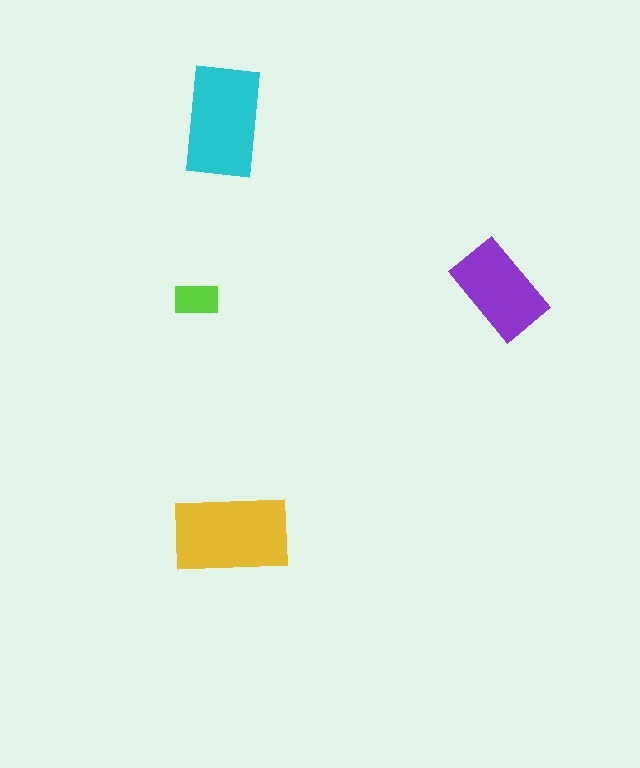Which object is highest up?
The cyan rectangle is topmost.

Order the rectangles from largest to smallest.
the yellow one, the cyan one, the purple one, the lime one.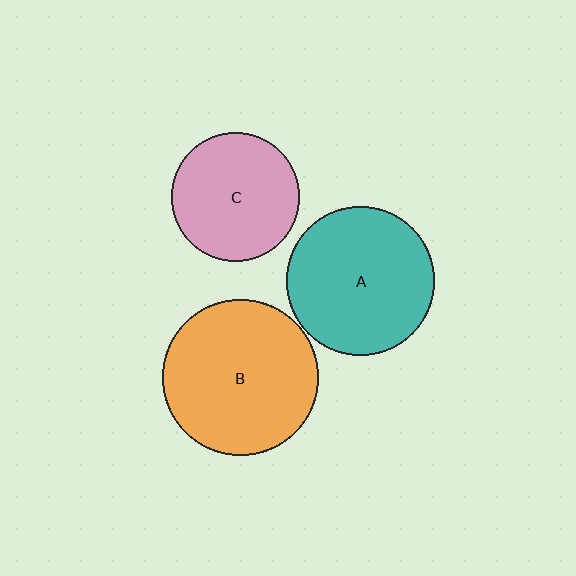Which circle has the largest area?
Circle B (orange).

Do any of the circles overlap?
No, none of the circles overlap.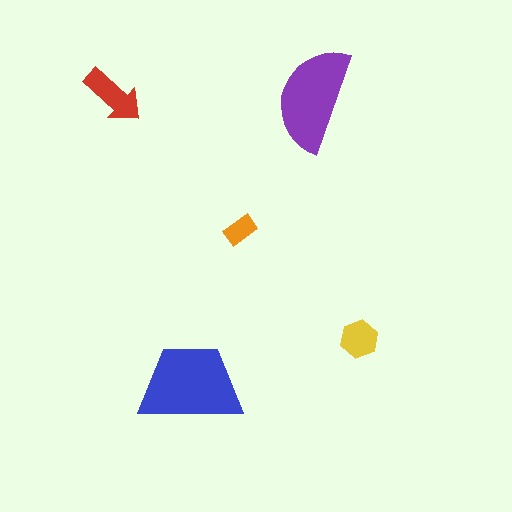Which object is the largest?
The blue trapezoid.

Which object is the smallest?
The orange rectangle.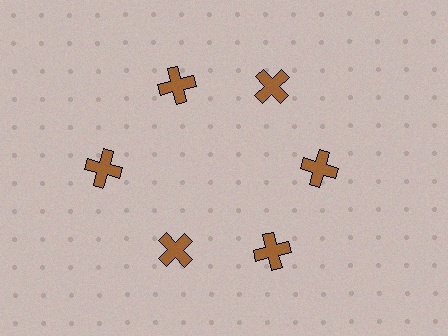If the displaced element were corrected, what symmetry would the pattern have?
It would have 6-fold rotational symmetry — the pattern would map onto itself every 60 degrees.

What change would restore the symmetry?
The symmetry would be restored by moving it inward, back onto the ring so that all 6 crosses sit at equal angles and equal distance from the center.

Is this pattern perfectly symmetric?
No. The 6 brown crosses are arranged in a ring, but one element near the 9 o'clock position is pushed outward from the center, breaking the 6-fold rotational symmetry.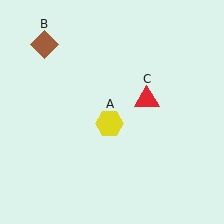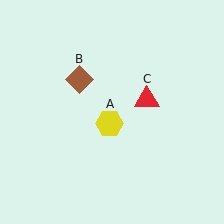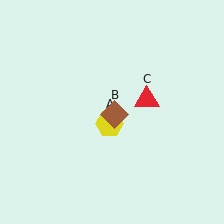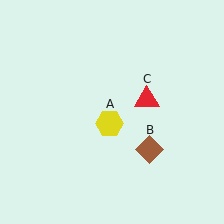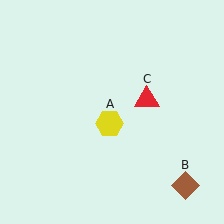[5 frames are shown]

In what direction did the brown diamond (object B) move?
The brown diamond (object B) moved down and to the right.